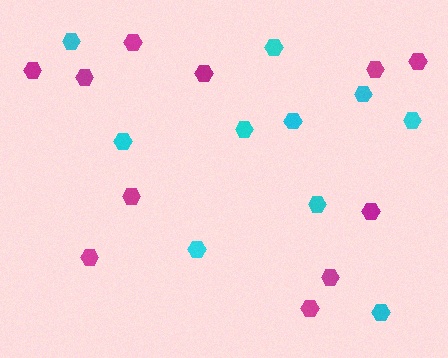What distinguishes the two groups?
There are 2 groups: one group of magenta hexagons (11) and one group of cyan hexagons (10).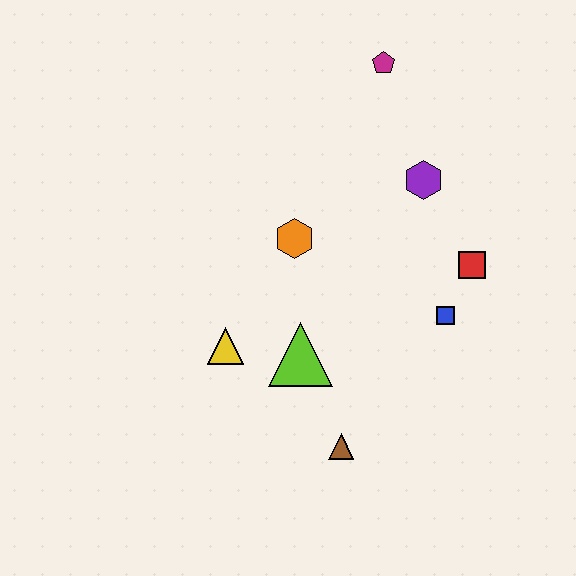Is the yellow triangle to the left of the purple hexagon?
Yes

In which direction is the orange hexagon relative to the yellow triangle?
The orange hexagon is above the yellow triangle.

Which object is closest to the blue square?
The red square is closest to the blue square.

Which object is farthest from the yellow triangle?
The magenta pentagon is farthest from the yellow triangle.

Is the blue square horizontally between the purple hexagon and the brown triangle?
No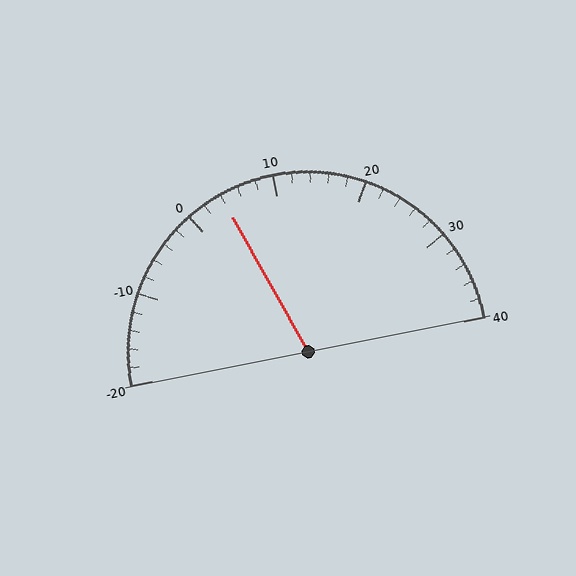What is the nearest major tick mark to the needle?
The nearest major tick mark is 0.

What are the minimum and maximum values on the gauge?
The gauge ranges from -20 to 40.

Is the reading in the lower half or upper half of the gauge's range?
The reading is in the lower half of the range (-20 to 40).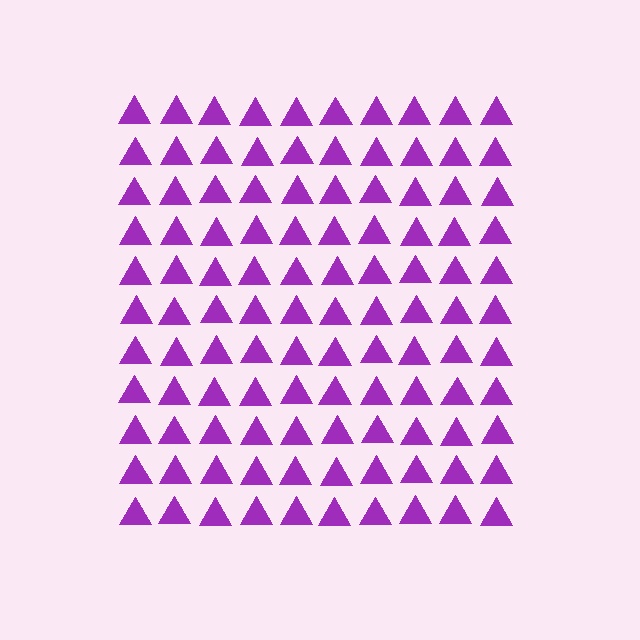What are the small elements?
The small elements are triangles.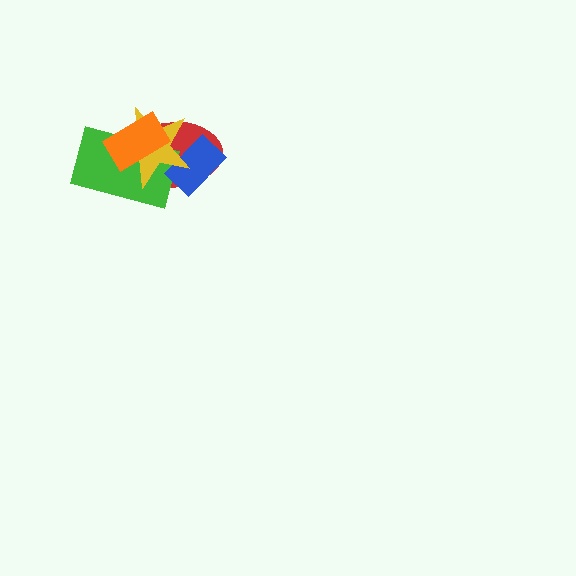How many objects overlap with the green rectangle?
3 objects overlap with the green rectangle.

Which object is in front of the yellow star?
The orange rectangle is in front of the yellow star.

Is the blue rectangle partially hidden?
Yes, it is partially covered by another shape.